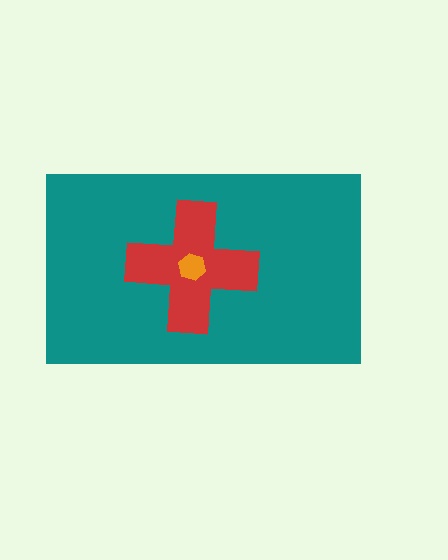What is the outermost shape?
The teal rectangle.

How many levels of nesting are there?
3.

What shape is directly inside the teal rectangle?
The red cross.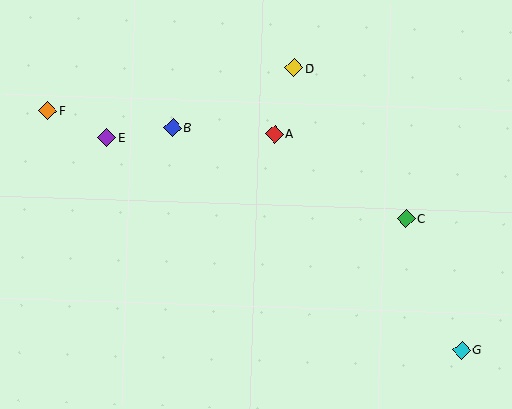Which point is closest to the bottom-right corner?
Point G is closest to the bottom-right corner.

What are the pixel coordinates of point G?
Point G is at (462, 350).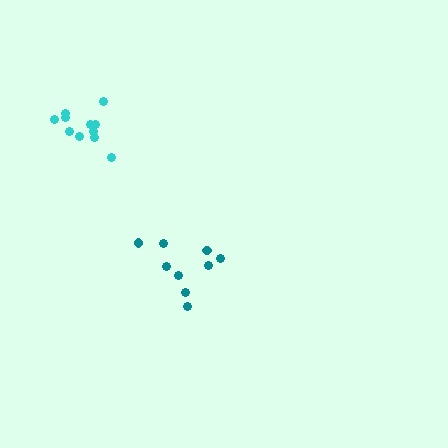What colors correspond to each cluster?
The clusters are colored: teal, cyan.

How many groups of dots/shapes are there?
There are 2 groups.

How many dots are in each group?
Group 1: 9 dots, Group 2: 11 dots (20 total).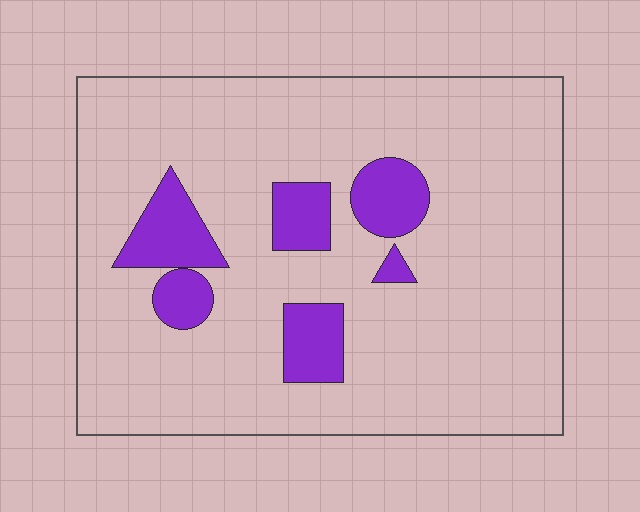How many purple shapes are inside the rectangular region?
6.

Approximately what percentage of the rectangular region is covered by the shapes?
Approximately 15%.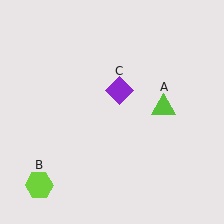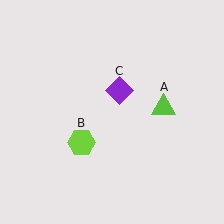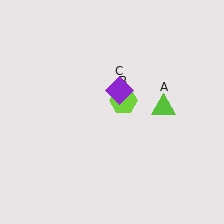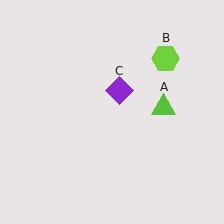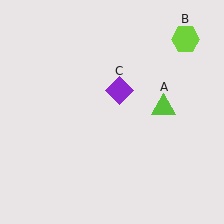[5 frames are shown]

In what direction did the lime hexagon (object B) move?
The lime hexagon (object B) moved up and to the right.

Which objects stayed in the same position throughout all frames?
Lime triangle (object A) and purple diamond (object C) remained stationary.